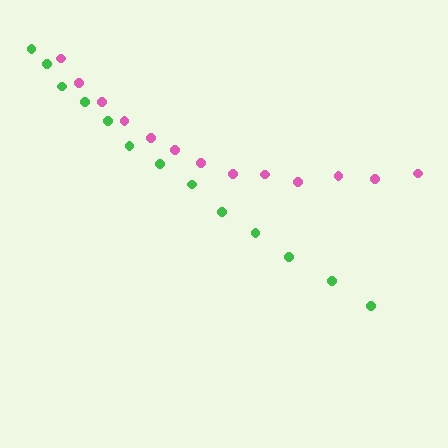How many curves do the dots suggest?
There are 2 distinct paths.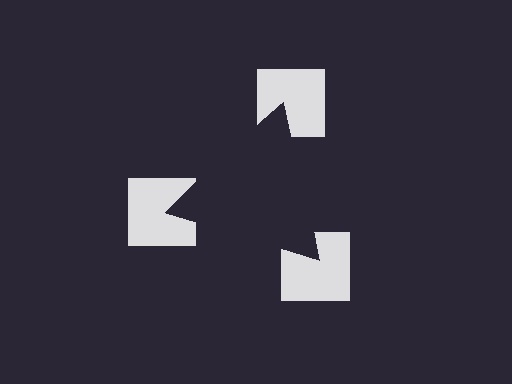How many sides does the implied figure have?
3 sides.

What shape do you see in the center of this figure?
An illusory triangle — its edges are inferred from the aligned wedge cuts in the notched squares, not physically drawn.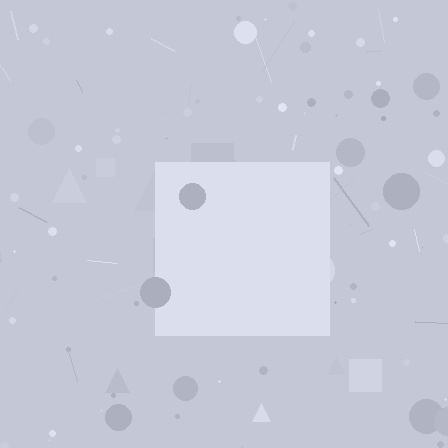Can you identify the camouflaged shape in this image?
The camouflaged shape is a square.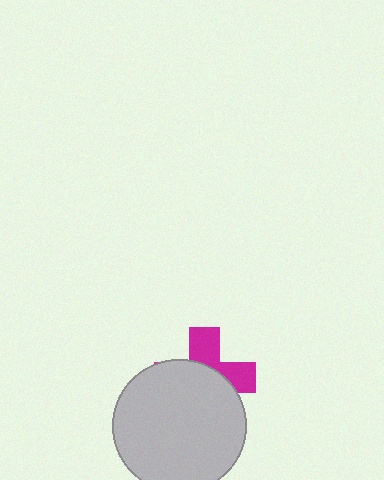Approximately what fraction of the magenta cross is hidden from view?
Roughly 62% of the magenta cross is hidden behind the light gray circle.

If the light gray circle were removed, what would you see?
You would see the complete magenta cross.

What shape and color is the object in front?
The object in front is a light gray circle.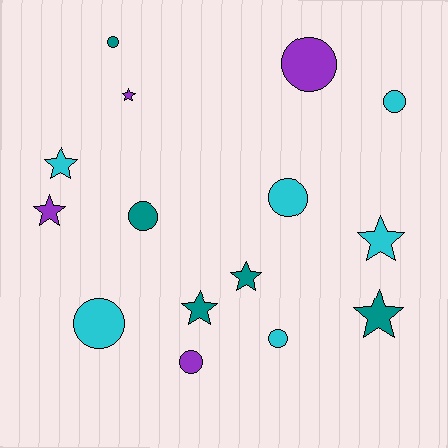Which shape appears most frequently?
Circle, with 8 objects.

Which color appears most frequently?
Cyan, with 6 objects.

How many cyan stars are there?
There are 2 cyan stars.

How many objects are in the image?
There are 15 objects.